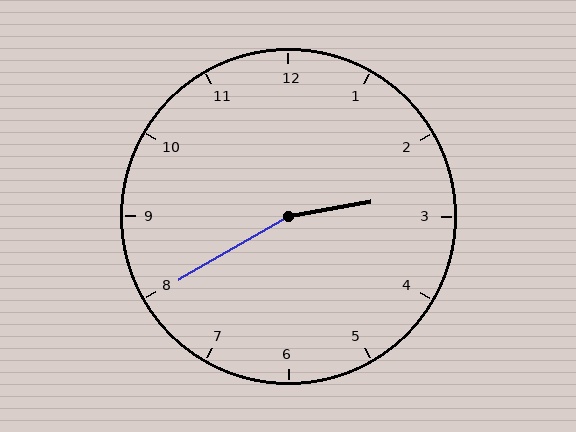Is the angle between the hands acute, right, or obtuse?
It is obtuse.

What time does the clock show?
2:40.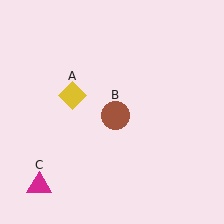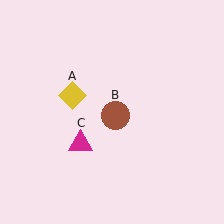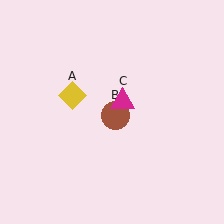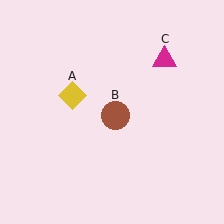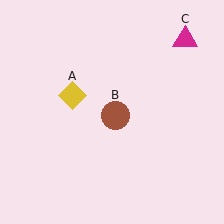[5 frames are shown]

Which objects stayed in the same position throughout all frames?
Yellow diamond (object A) and brown circle (object B) remained stationary.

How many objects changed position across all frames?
1 object changed position: magenta triangle (object C).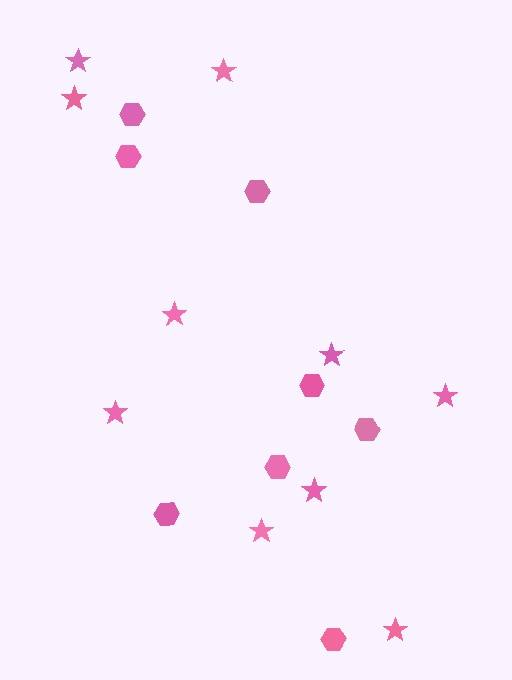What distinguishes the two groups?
There are 2 groups: one group of stars (10) and one group of hexagons (8).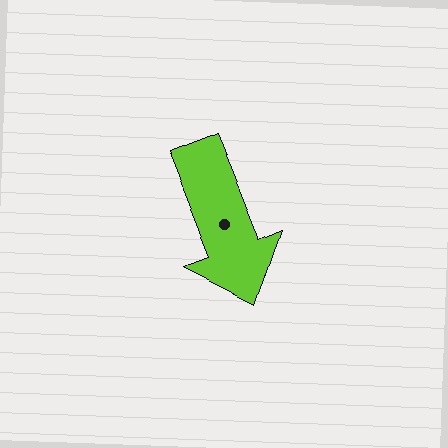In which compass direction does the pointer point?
South.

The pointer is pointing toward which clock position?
Roughly 5 o'clock.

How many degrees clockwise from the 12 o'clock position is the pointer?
Approximately 158 degrees.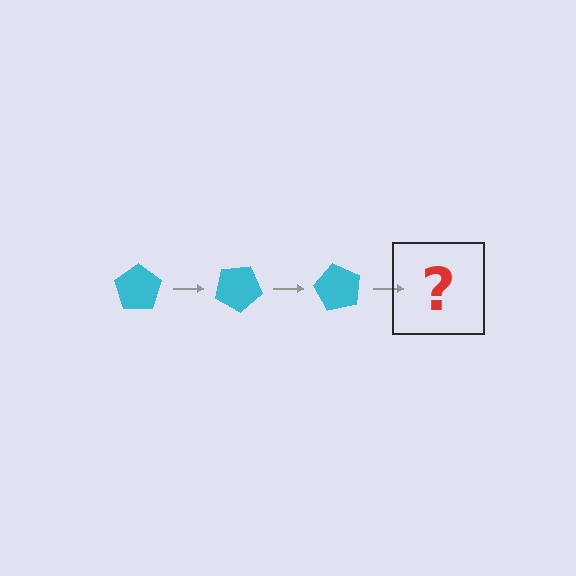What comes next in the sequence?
The next element should be a cyan pentagon rotated 90 degrees.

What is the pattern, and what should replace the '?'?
The pattern is that the pentagon rotates 30 degrees each step. The '?' should be a cyan pentagon rotated 90 degrees.